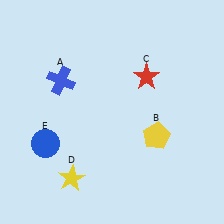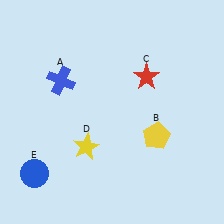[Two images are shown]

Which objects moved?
The objects that moved are: the yellow star (D), the blue circle (E).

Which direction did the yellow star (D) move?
The yellow star (D) moved up.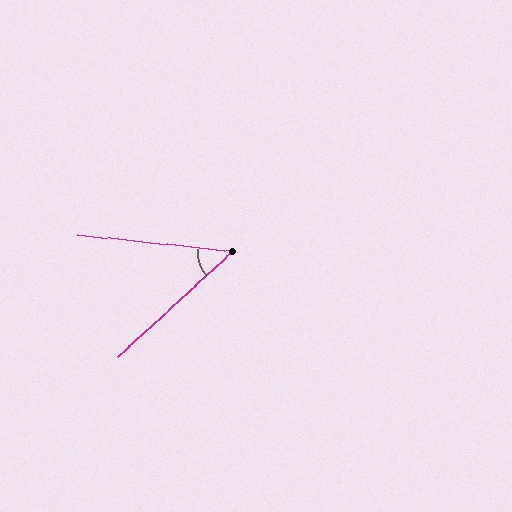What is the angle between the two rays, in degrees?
Approximately 49 degrees.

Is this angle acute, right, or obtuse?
It is acute.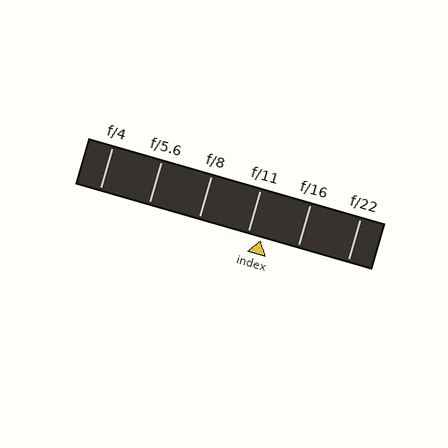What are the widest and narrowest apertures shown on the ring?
The widest aperture shown is f/4 and the narrowest is f/22.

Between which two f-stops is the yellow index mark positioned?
The index mark is between f/11 and f/16.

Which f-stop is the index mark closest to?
The index mark is closest to f/11.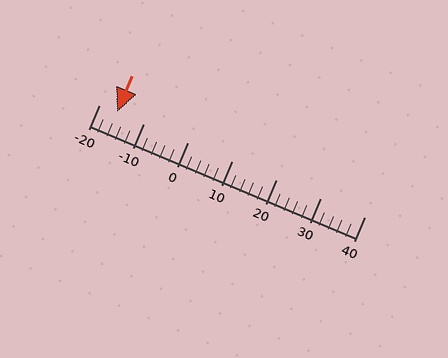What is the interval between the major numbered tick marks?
The major tick marks are spaced 10 units apart.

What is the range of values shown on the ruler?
The ruler shows values from -20 to 40.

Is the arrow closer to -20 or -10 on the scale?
The arrow is closer to -20.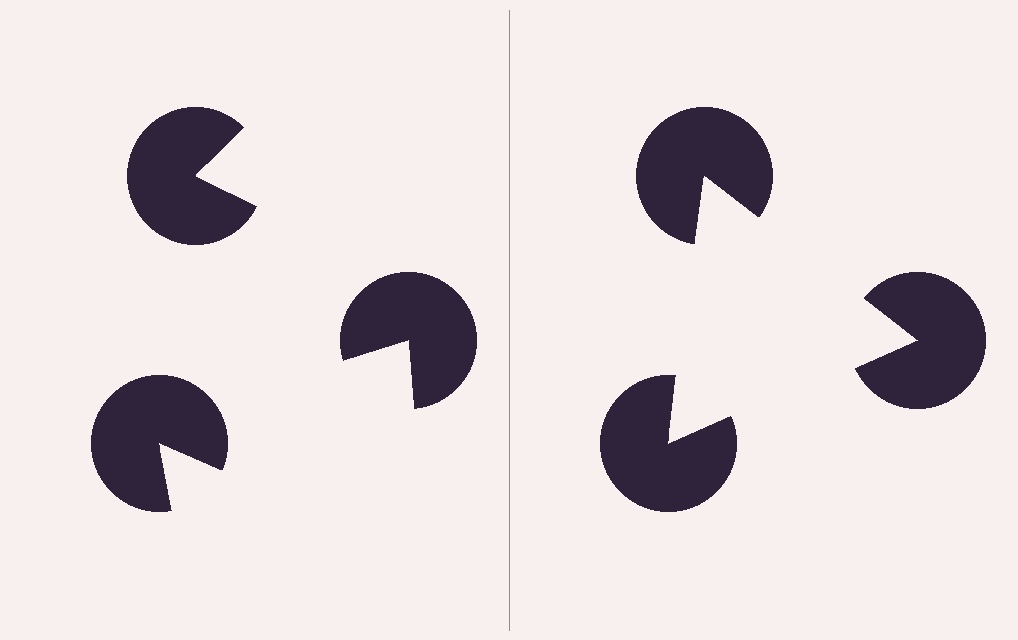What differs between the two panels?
The pac-man discs are positioned identically on both sides; only the wedge orientations differ. On the right they align to a triangle; on the left they are misaligned.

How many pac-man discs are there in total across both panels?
6 — 3 on each side.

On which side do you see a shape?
An illusory triangle appears on the right side. On the left side the wedge cuts are rotated, so no coherent shape forms.